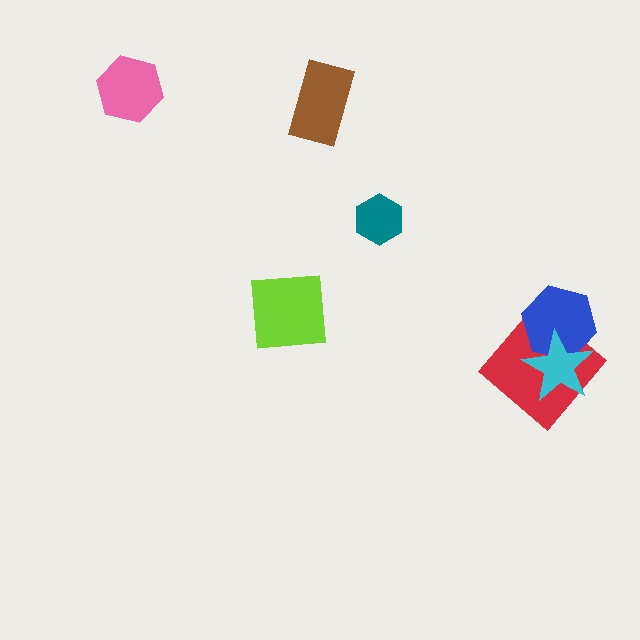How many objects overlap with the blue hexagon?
2 objects overlap with the blue hexagon.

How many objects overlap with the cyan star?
2 objects overlap with the cyan star.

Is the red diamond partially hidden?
Yes, it is partially covered by another shape.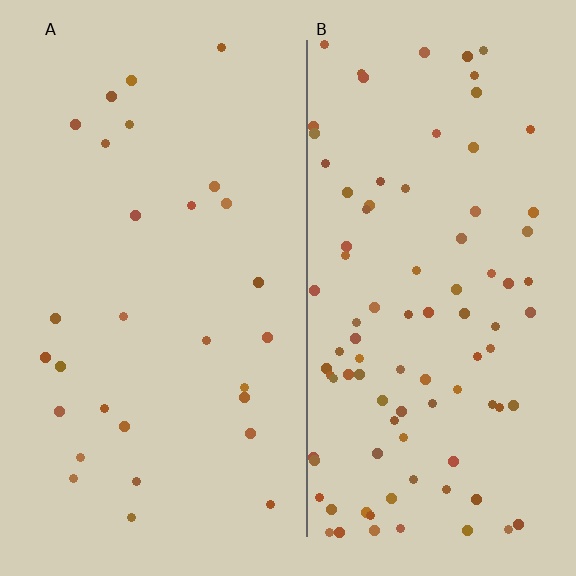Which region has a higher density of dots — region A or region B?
B (the right).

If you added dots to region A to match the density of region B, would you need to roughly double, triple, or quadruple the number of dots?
Approximately triple.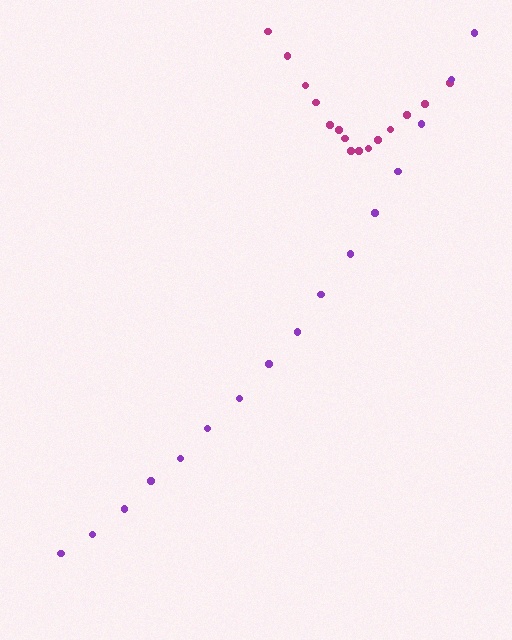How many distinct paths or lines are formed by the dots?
There are 2 distinct paths.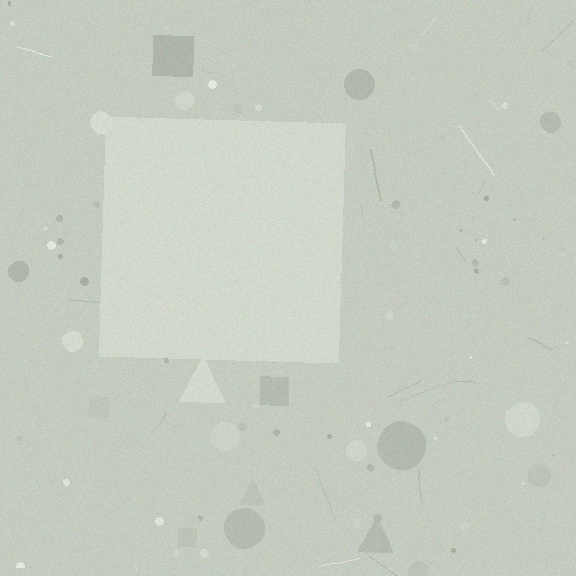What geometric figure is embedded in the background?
A square is embedded in the background.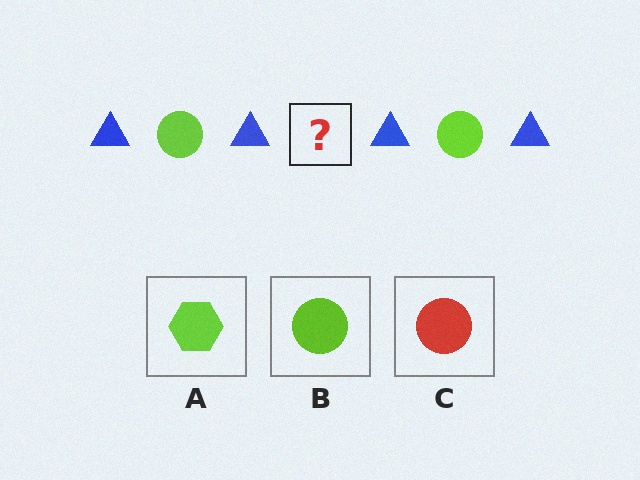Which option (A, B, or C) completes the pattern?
B.